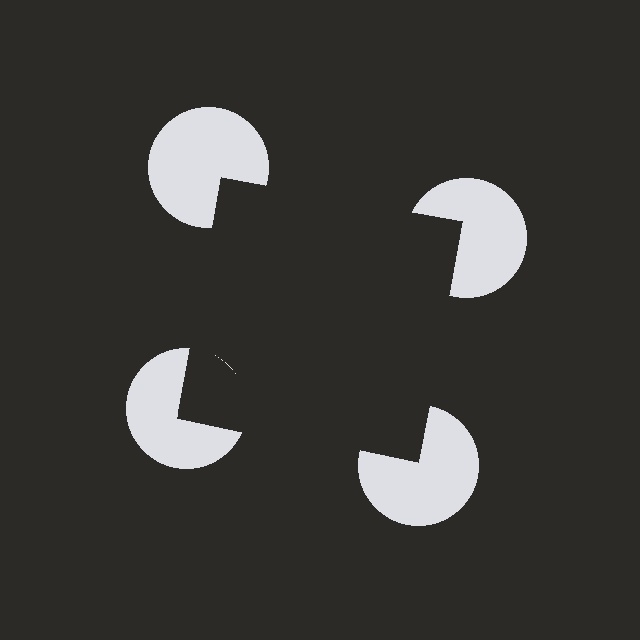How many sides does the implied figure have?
4 sides.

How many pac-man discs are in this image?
There are 4 — one at each vertex of the illusory square.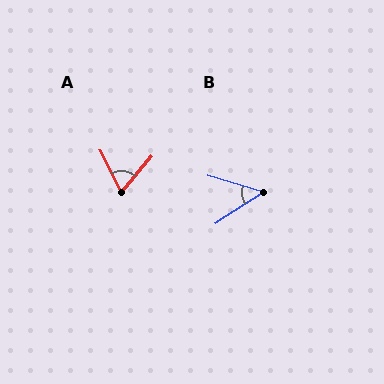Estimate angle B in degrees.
Approximately 49 degrees.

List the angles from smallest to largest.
B (49°), A (66°).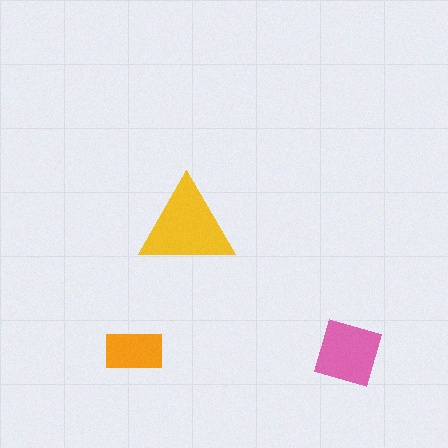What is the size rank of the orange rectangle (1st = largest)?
3rd.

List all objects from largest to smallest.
The yellow triangle, the pink square, the orange rectangle.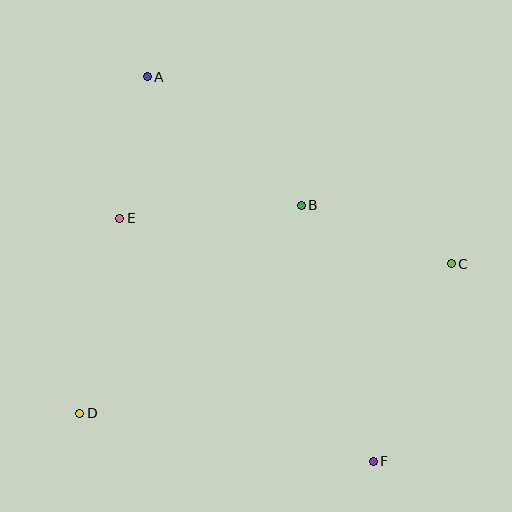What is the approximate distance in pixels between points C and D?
The distance between C and D is approximately 400 pixels.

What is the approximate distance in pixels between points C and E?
The distance between C and E is approximately 335 pixels.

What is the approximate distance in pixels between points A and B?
The distance between A and B is approximately 200 pixels.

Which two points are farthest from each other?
Points A and F are farthest from each other.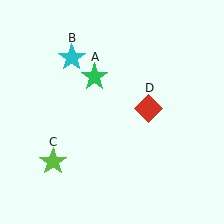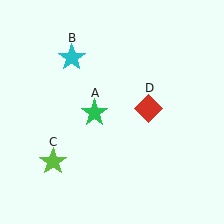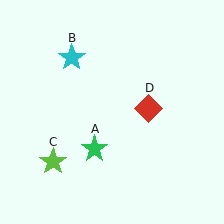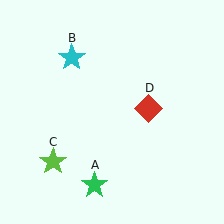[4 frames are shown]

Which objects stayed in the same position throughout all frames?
Cyan star (object B) and lime star (object C) and red diamond (object D) remained stationary.